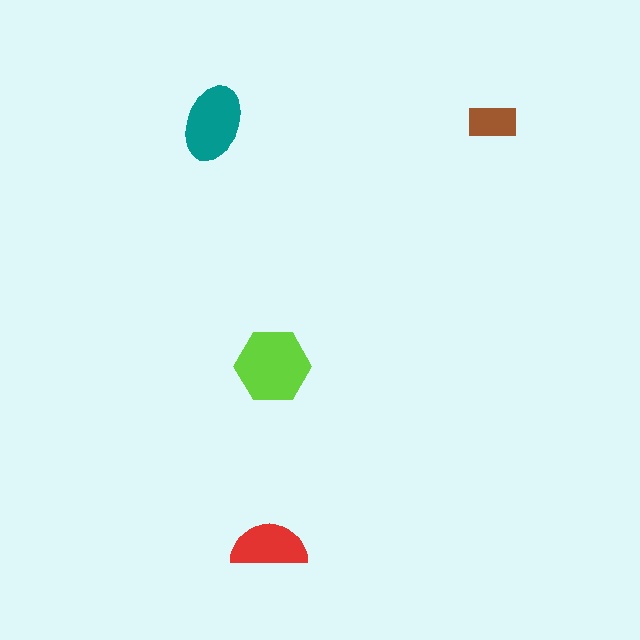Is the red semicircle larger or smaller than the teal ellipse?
Smaller.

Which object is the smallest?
The brown rectangle.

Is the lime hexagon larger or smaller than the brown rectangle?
Larger.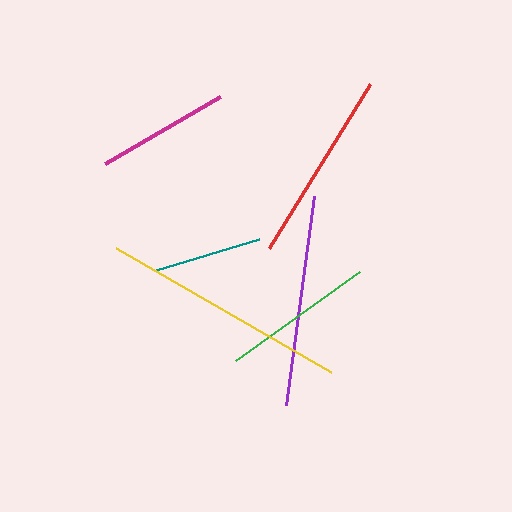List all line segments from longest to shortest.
From longest to shortest: yellow, purple, red, green, magenta, teal.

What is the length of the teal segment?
The teal segment is approximately 107 pixels long.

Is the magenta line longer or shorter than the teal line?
The magenta line is longer than the teal line.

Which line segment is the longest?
The yellow line is the longest at approximately 249 pixels.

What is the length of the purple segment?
The purple segment is approximately 211 pixels long.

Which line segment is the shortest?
The teal line is the shortest at approximately 107 pixels.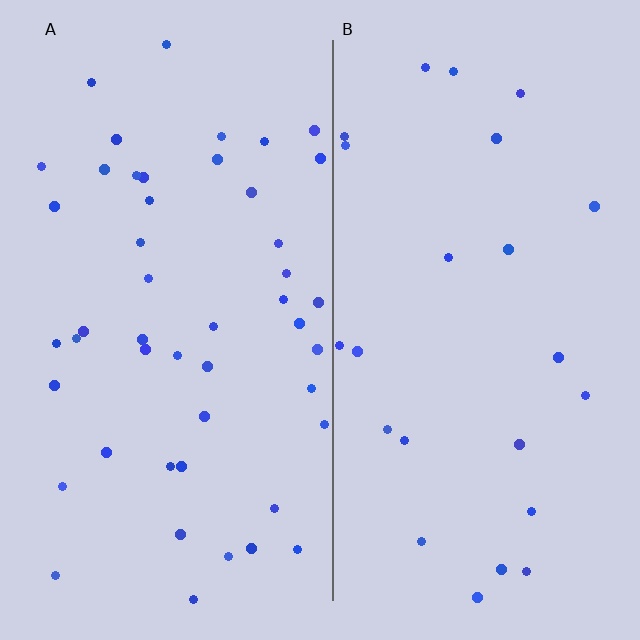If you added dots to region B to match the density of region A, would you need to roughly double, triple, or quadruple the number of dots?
Approximately double.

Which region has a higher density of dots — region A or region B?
A (the left).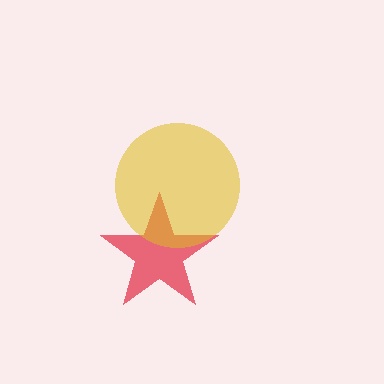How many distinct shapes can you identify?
There are 2 distinct shapes: a red star, a yellow circle.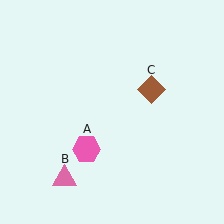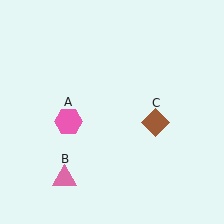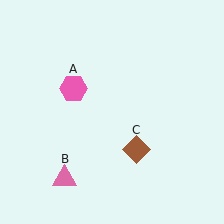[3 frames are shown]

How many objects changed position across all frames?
2 objects changed position: pink hexagon (object A), brown diamond (object C).